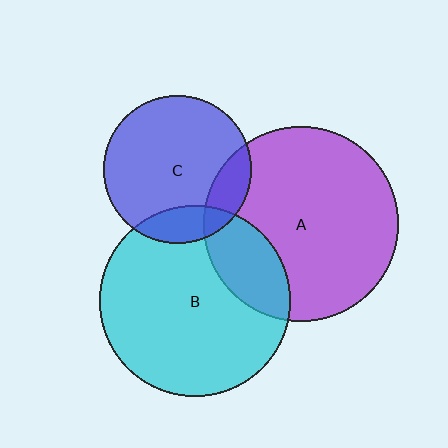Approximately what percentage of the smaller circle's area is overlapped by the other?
Approximately 20%.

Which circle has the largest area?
Circle A (purple).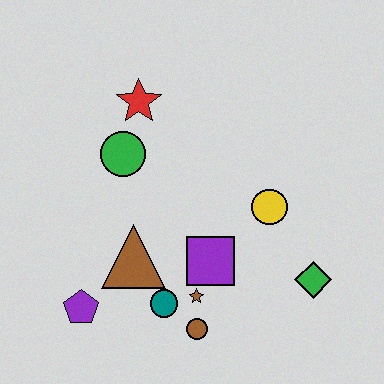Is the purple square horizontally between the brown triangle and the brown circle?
No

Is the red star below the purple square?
No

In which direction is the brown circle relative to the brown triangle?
The brown circle is below the brown triangle.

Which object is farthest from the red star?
The green diamond is farthest from the red star.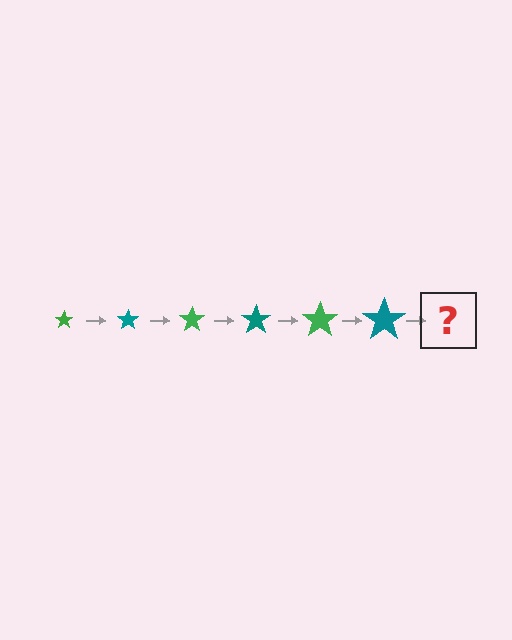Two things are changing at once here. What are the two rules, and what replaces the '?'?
The two rules are that the star grows larger each step and the color cycles through green and teal. The '?' should be a green star, larger than the previous one.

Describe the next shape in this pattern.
It should be a green star, larger than the previous one.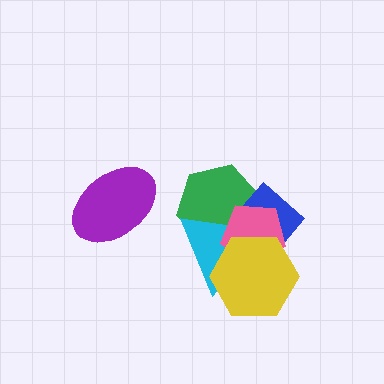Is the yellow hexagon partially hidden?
No, no other shape covers it.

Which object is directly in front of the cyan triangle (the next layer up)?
The blue rectangle is directly in front of the cyan triangle.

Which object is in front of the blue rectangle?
The pink pentagon is in front of the blue rectangle.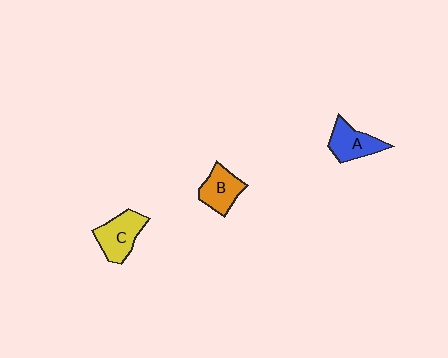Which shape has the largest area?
Shape C (yellow).